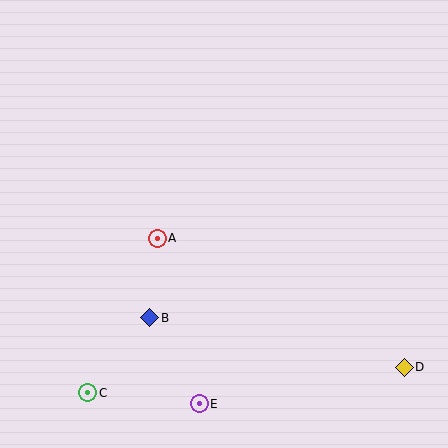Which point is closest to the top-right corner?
Point D is closest to the top-right corner.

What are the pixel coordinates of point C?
Point C is at (88, 393).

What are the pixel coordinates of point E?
Point E is at (199, 404).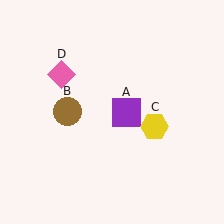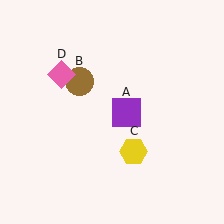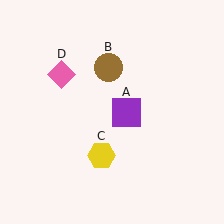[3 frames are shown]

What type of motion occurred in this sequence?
The brown circle (object B), yellow hexagon (object C) rotated clockwise around the center of the scene.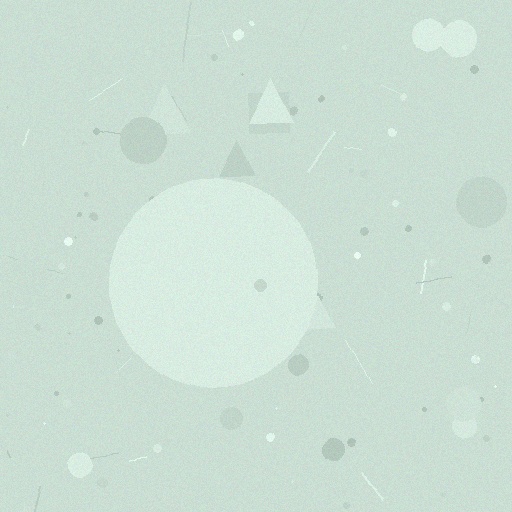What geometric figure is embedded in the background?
A circle is embedded in the background.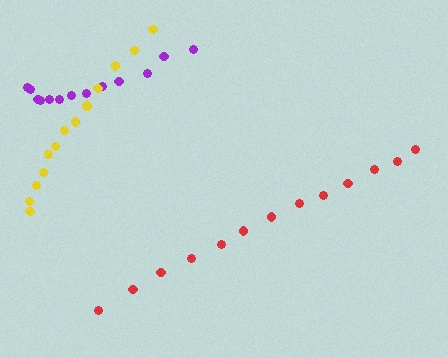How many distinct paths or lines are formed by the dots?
There are 3 distinct paths.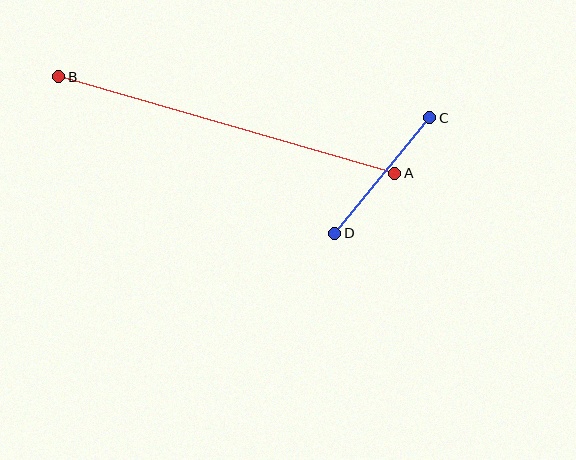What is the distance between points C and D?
The distance is approximately 149 pixels.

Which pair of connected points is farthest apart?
Points A and B are farthest apart.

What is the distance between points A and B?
The distance is approximately 350 pixels.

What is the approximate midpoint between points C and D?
The midpoint is at approximately (382, 175) pixels.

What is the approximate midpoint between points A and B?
The midpoint is at approximately (227, 125) pixels.